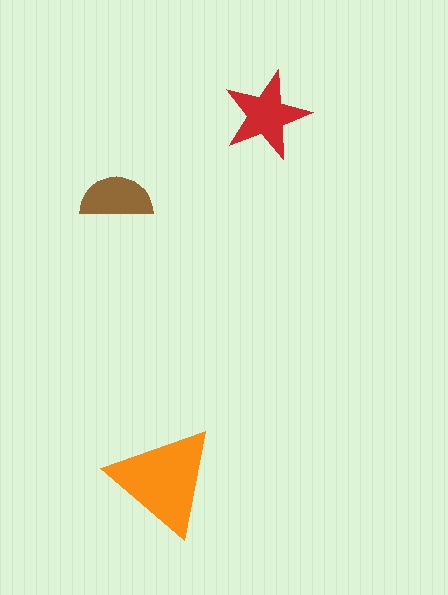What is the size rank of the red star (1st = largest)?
2nd.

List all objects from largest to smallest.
The orange triangle, the red star, the brown semicircle.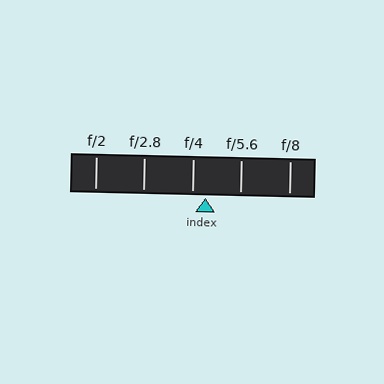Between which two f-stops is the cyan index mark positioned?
The index mark is between f/4 and f/5.6.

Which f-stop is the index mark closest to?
The index mark is closest to f/4.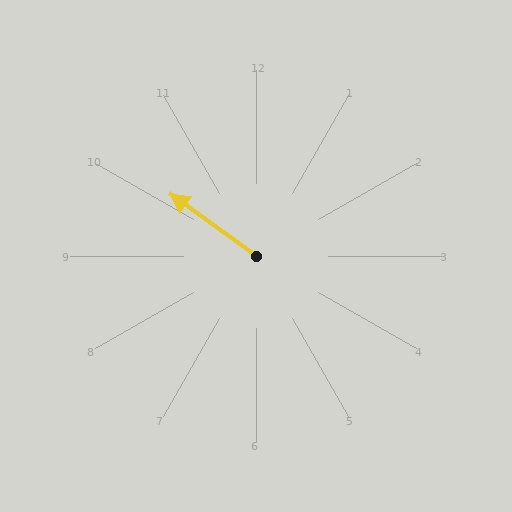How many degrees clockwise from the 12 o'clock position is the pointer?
Approximately 306 degrees.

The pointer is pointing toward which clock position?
Roughly 10 o'clock.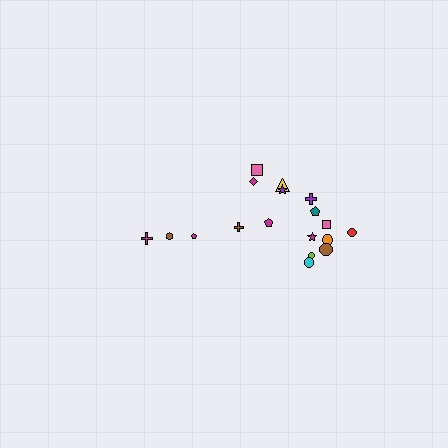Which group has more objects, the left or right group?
The right group.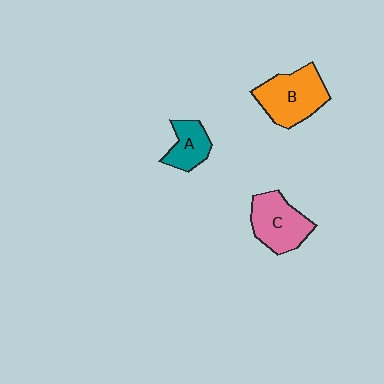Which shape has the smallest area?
Shape A (teal).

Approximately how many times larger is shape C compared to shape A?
Approximately 1.6 times.